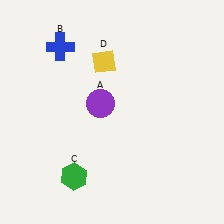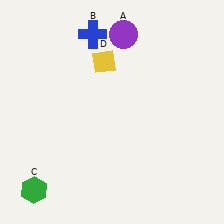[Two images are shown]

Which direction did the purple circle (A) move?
The purple circle (A) moved up.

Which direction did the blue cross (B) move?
The blue cross (B) moved right.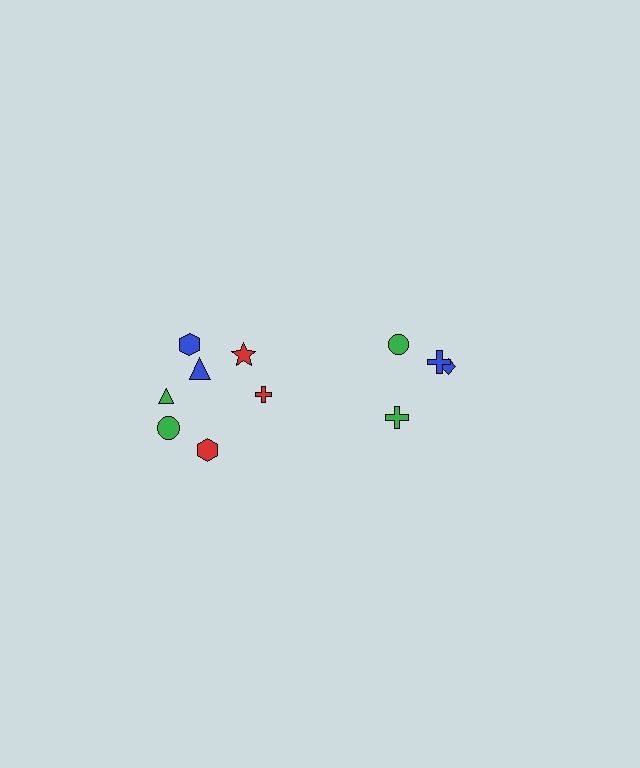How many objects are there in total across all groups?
There are 11 objects.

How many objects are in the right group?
There are 4 objects.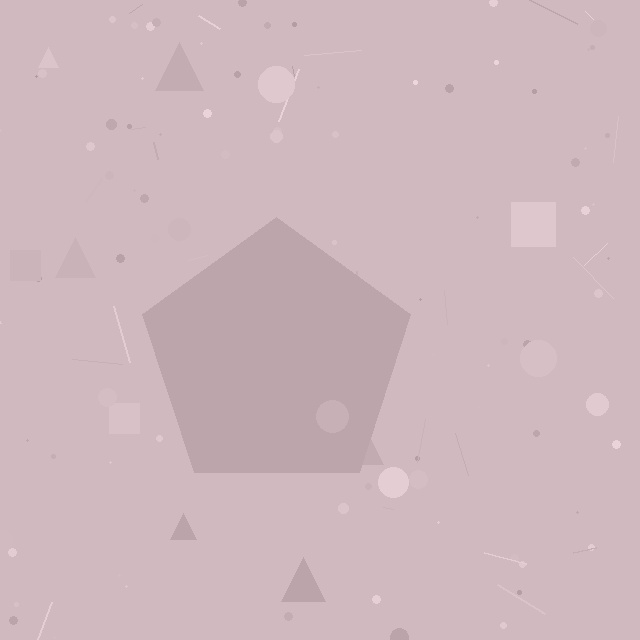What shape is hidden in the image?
A pentagon is hidden in the image.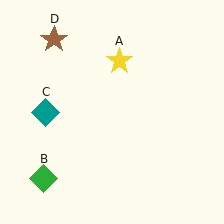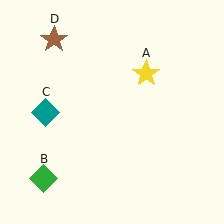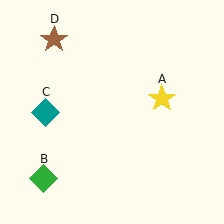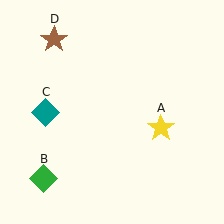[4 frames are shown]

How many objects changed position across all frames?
1 object changed position: yellow star (object A).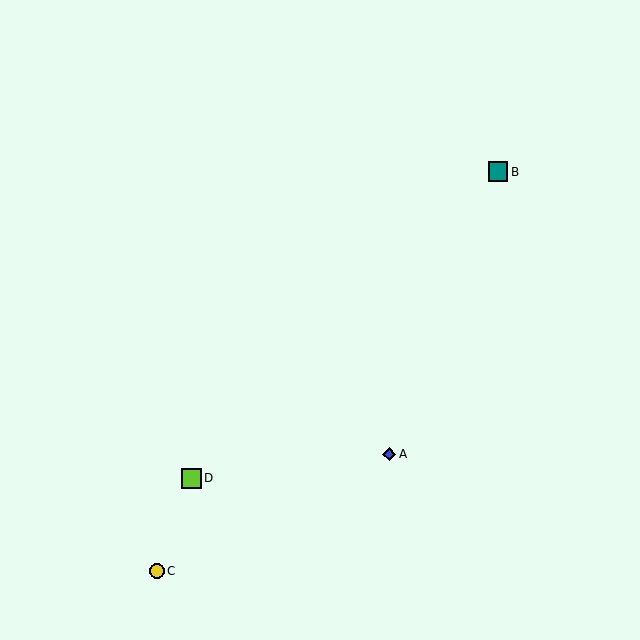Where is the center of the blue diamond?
The center of the blue diamond is at (389, 454).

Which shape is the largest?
The lime square (labeled D) is the largest.